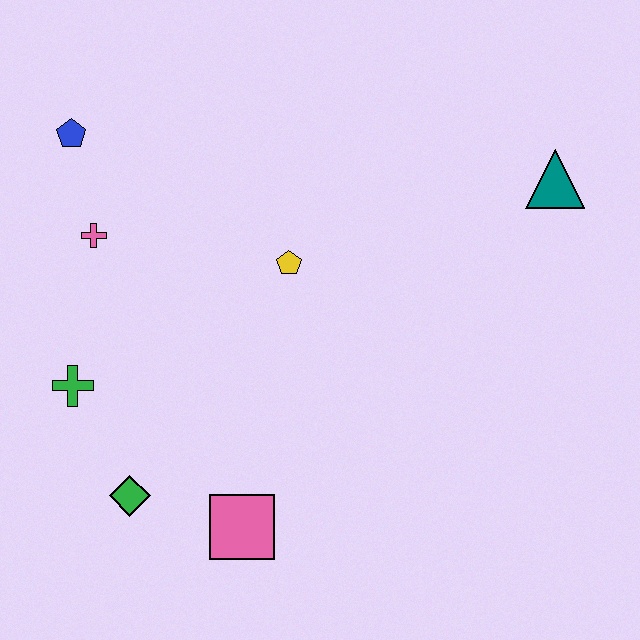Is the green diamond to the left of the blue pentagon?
No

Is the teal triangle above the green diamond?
Yes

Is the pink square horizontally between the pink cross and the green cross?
No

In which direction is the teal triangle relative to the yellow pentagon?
The teal triangle is to the right of the yellow pentagon.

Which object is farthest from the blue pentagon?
The teal triangle is farthest from the blue pentagon.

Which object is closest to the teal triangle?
The yellow pentagon is closest to the teal triangle.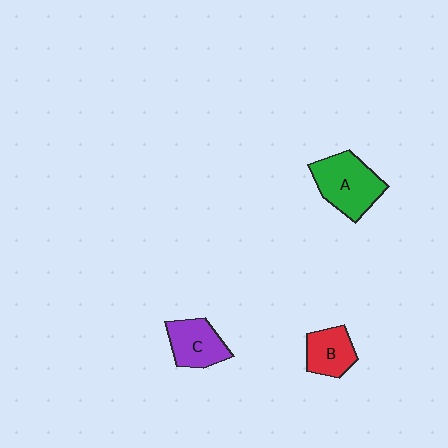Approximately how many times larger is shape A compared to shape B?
Approximately 1.6 times.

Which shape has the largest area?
Shape A (green).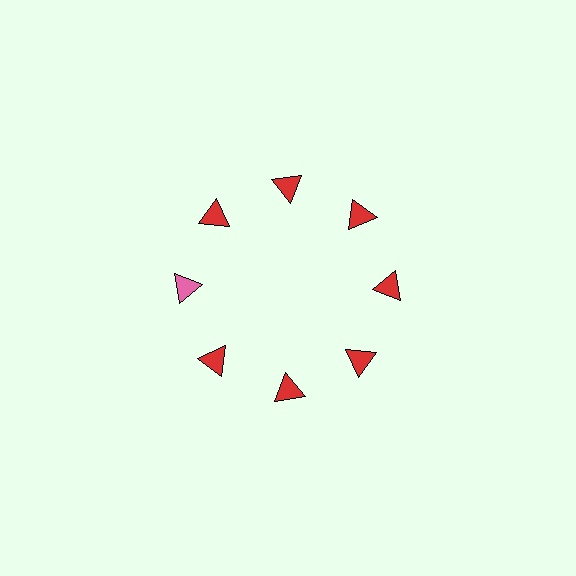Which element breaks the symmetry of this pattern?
The pink triangle at roughly the 9 o'clock position breaks the symmetry. All other shapes are red triangles.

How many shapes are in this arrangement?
There are 8 shapes arranged in a ring pattern.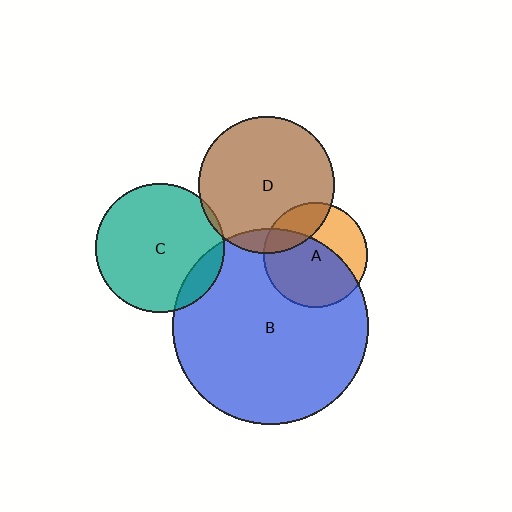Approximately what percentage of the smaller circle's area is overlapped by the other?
Approximately 10%.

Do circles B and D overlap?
Yes.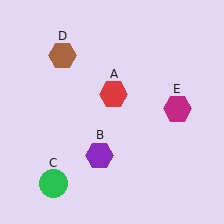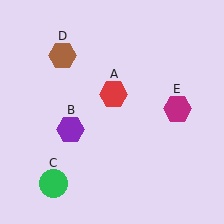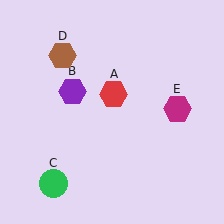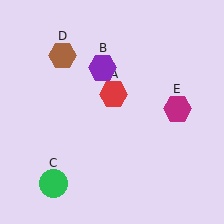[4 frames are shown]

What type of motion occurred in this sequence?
The purple hexagon (object B) rotated clockwise around the center of the scene.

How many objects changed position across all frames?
1 object changed position: purple hexagon (object B).